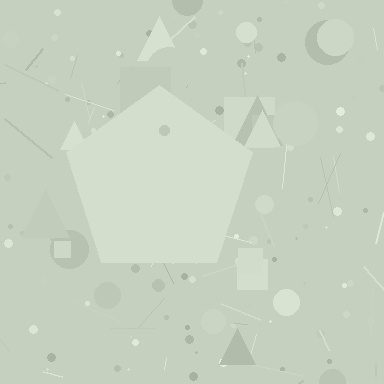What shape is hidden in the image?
A pentagon is hidden in the image.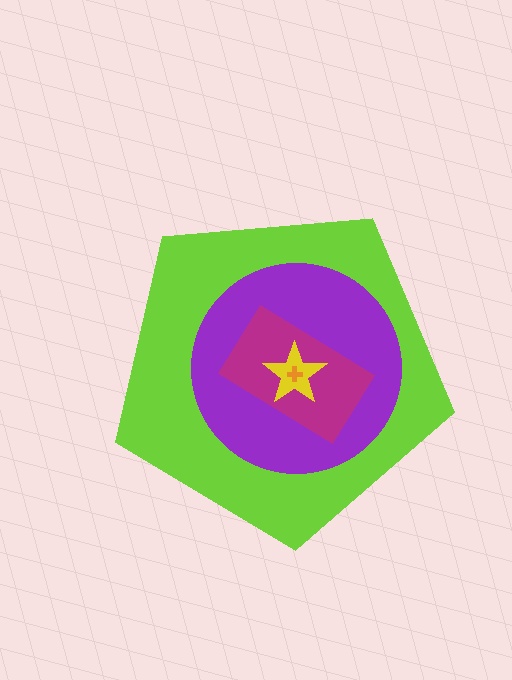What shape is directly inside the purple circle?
The magenta rectangle.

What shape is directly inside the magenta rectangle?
The yellow star.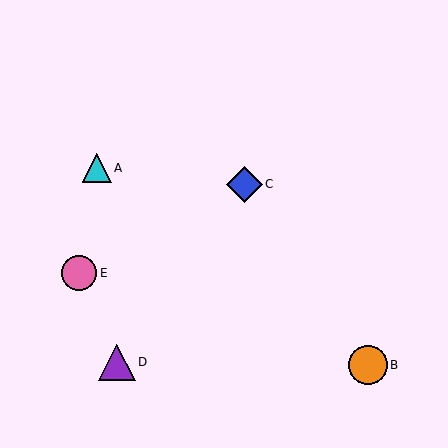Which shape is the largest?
The orange circle (labeled B) is the largest.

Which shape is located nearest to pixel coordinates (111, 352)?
The purple triangle (labeled D) at (117, 362) is nearest to that location.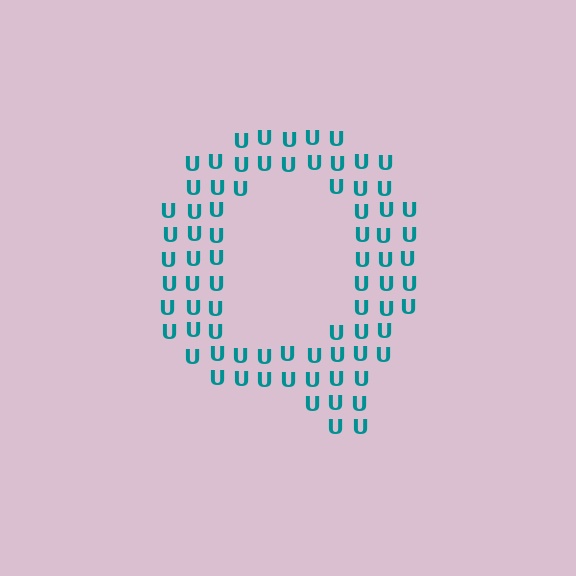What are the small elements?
The small elements are letter U's.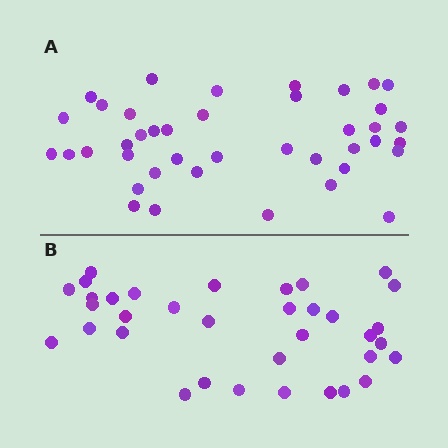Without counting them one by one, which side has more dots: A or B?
Region A (the top region) has more dots.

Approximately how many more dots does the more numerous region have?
Region A has about 6 more dots than region B.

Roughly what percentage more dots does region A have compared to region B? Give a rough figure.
About 15% more.